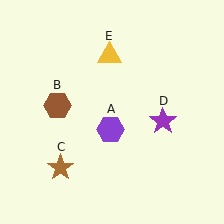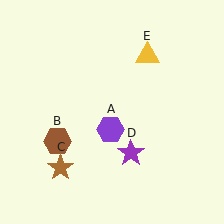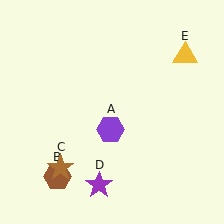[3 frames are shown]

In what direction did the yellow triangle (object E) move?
The yellow triangle (object E) moved right.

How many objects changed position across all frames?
3 objects changed position: brown hexagon (object B), purple star (object D), yellow triangle (object E).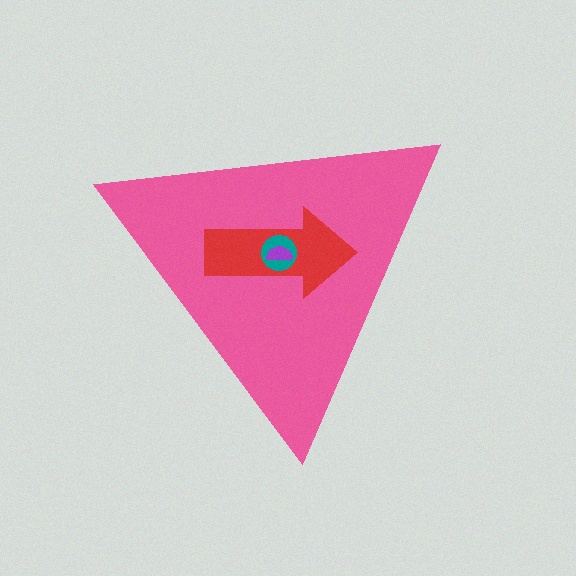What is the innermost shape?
The purple semicircle.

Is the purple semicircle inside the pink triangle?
Yes.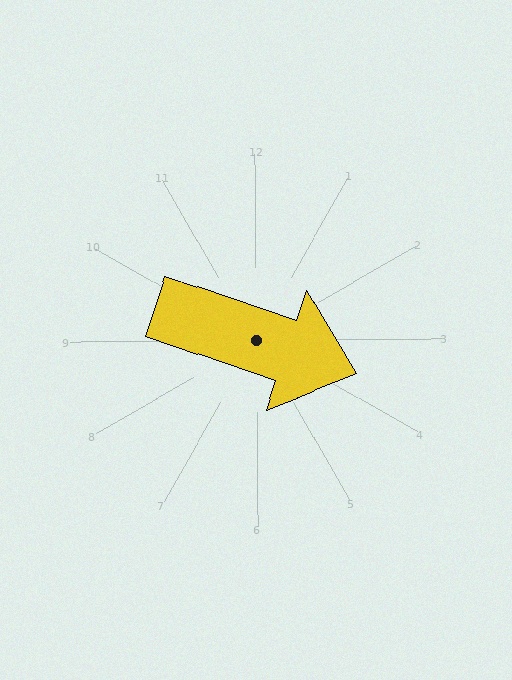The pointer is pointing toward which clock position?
Roughly 4 o'clock.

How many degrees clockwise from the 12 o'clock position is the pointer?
Approximately 109 degrees.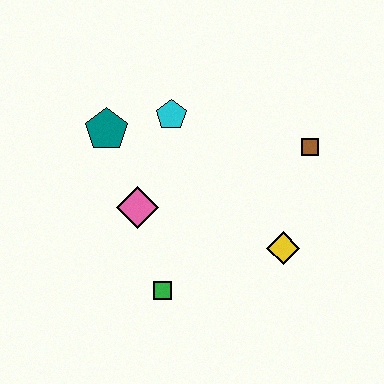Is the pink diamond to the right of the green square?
No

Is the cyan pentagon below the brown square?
No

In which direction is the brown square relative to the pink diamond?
The brown square is to the right of the pink diamond.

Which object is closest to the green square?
The pink diamond is closest to the green square.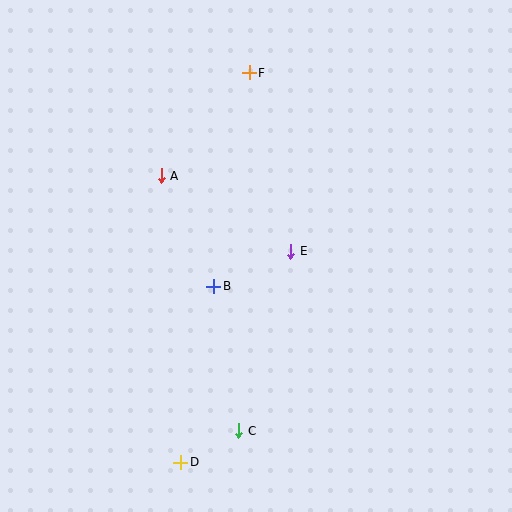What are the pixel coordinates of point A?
Point A is at (161, 176).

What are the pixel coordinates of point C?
Point C is at (239, 431).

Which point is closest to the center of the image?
Point E at (291, 251) is closest to the center.